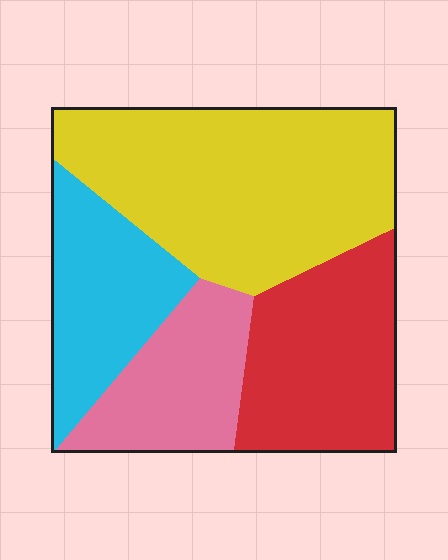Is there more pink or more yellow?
Yellow.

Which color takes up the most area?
Yellow, at roughly 40%.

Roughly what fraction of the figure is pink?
Pink covers about 15% of the figure.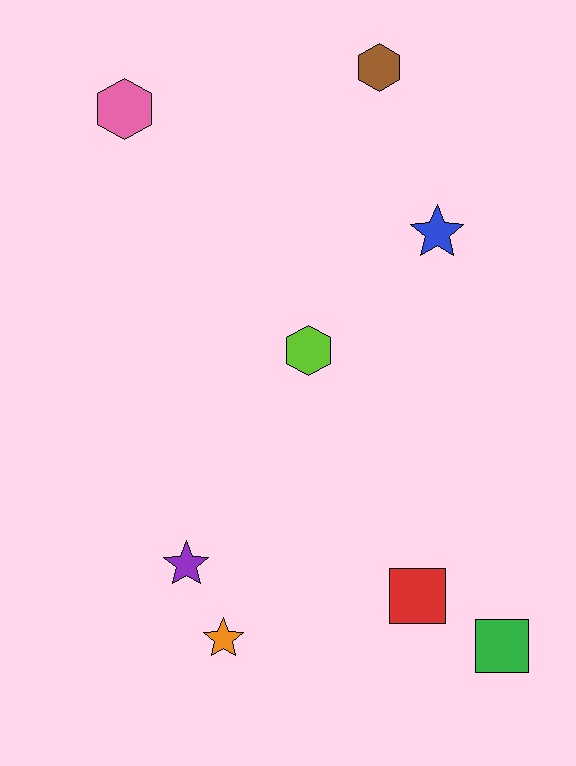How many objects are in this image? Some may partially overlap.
There are 8 objects.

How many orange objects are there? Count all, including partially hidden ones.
There is 1 orange object.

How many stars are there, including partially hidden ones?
There are 3 stars.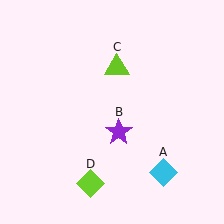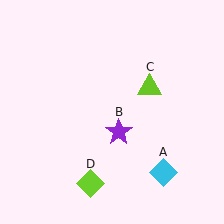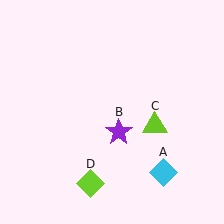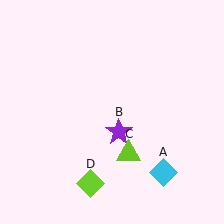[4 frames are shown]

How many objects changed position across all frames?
1 object changed position: lime triangle (object C).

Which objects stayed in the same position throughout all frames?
Cyan diamond (object A) and purple star (object B) and lime diamond (object D) remained stationary.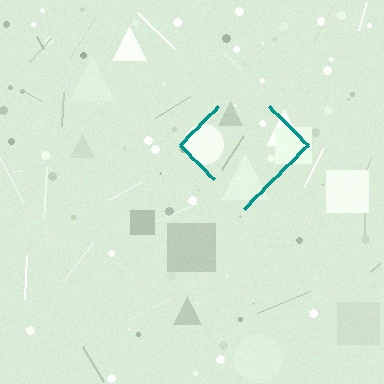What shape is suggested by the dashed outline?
The dashed outline suggests a diamond.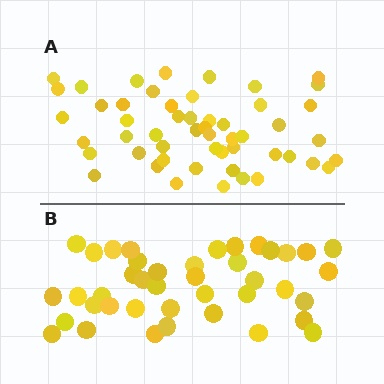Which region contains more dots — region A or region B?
Region A (the top region) has more dots.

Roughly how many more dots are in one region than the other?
Region A has roughly 12 or so more dots than region B.